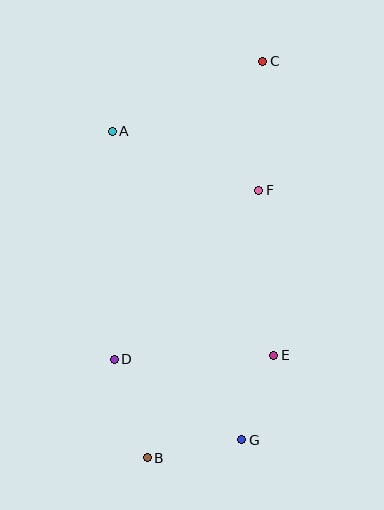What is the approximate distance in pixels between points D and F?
The distance between D and F is approximately 222 pixels.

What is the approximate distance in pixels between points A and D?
The distance between A and D is approximately 228 pixels.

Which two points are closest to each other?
Points E and G are closest to each other.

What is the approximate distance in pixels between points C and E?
The distance between C and E is approximately 294 pixels.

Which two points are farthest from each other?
Points B and C are farthest from each other.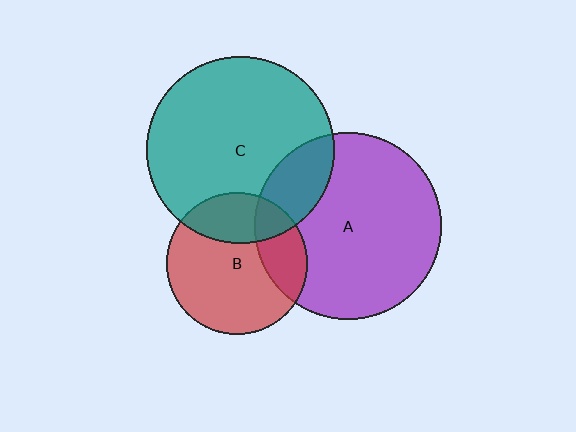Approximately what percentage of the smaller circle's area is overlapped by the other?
Approximately 20%.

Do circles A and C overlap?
Yes.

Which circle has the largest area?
Circle C (teal).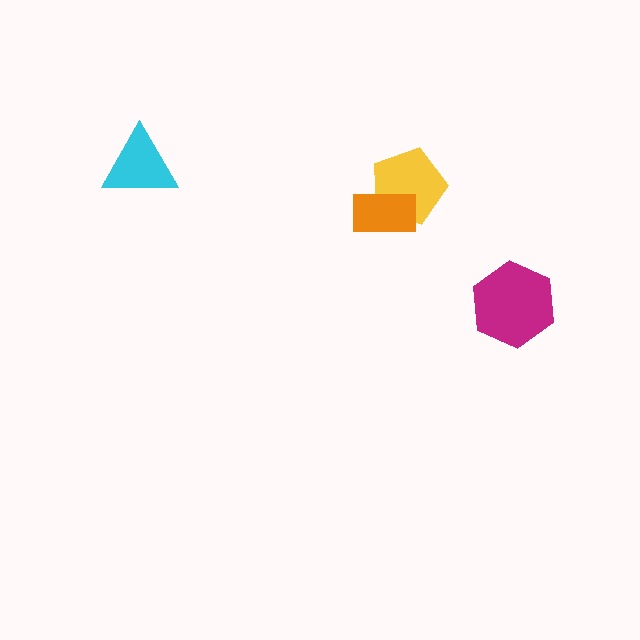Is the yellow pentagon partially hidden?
Yes, it is partially covered by another shape.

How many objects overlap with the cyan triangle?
0 objects overlap with the cyan triangle.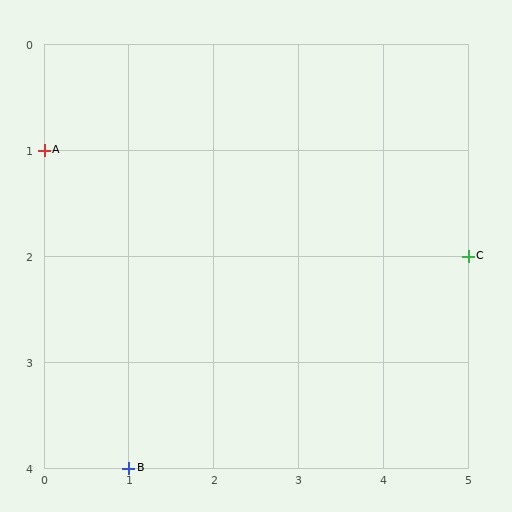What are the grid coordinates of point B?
Point B is at grid coordinates (1, 4).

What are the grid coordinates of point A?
Point A is at grid coordinates (0, 1).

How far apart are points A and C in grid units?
Points A and C are 5 columns and 1 row apart (about 5.1 grid units diagonally).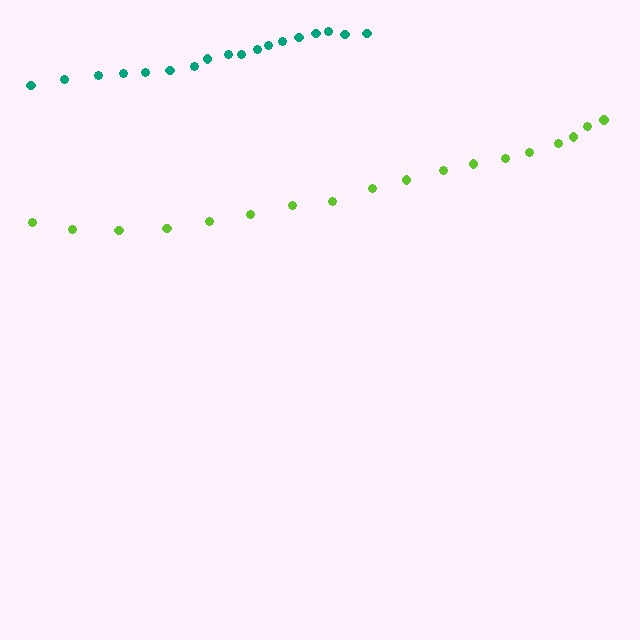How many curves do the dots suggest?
There are 2 distinct paths.